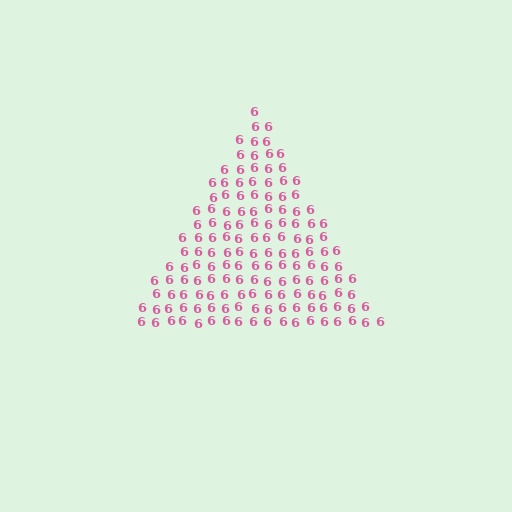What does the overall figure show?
The overall figure shows a triangle.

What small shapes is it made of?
It is made of small digit 6's.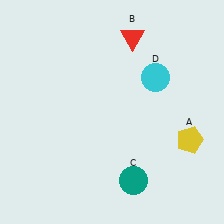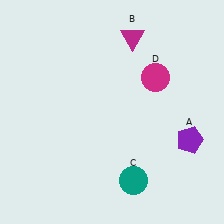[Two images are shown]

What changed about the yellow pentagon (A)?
In Image 1, A is yellow. In Image 2, it changed to purple.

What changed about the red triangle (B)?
In Image 1, B is red. In Image 2, it changed to magenta.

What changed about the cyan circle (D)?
In Image 1, D is cyan. In Image 2, it changed to magenta.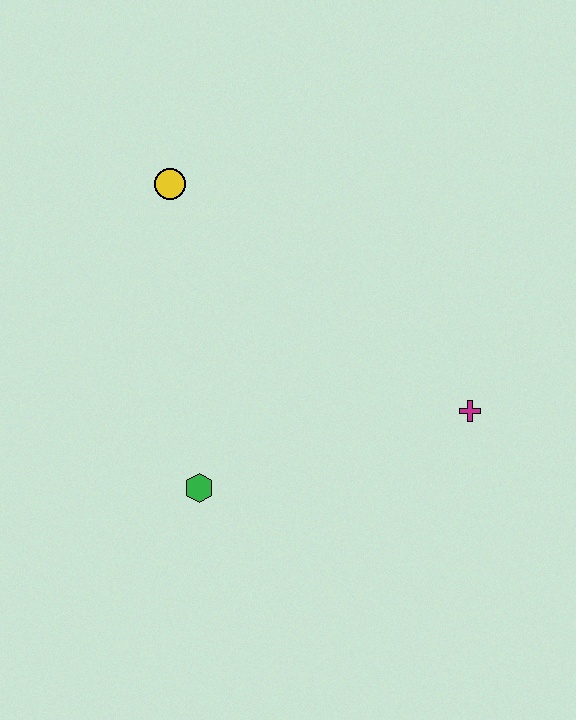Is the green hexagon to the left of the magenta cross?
Yes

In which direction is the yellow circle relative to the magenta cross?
The yellow circle is to the left of the magenta cross.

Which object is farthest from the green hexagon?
The yellow circle is farthest from the green hexagon.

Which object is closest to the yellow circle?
The green hexagon is closest to the yellow circle.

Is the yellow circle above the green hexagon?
Yes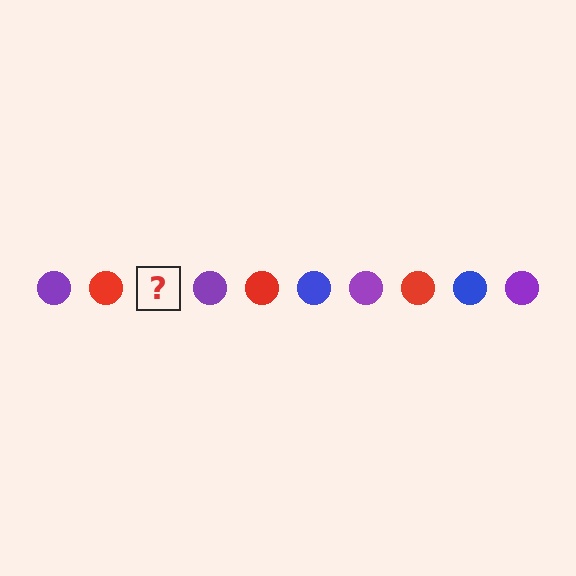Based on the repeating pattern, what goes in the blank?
The blank should be a blue circle.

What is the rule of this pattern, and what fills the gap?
The rule is that the pattern cycles through purple, red, blue circles. The gap should be filled with a blue circle.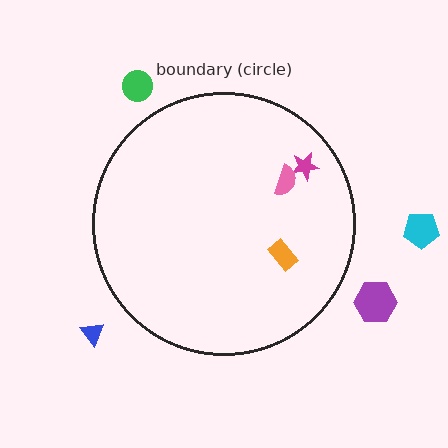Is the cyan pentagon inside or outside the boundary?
Outside.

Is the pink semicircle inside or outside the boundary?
Inside.